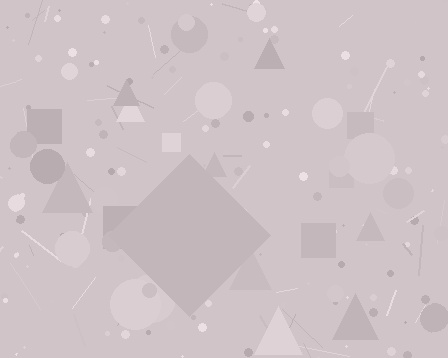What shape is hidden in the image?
A diamond is hidden in the image.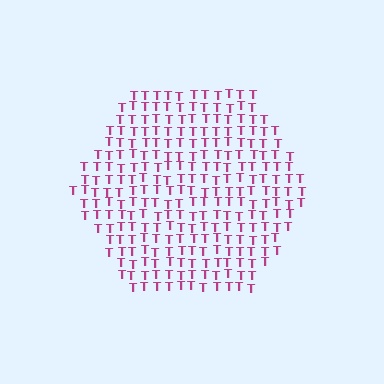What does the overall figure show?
The overall figure shows a hexagon.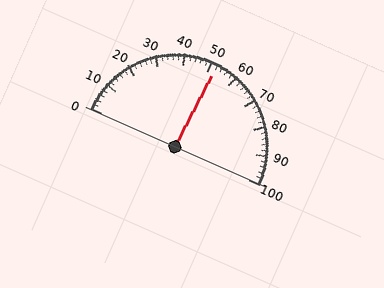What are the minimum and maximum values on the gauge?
The gauge ranges from 0 to 100.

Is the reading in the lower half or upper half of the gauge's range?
The reading is in the upper half of the range (0 to 100).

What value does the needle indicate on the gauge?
The needle indicates approximately 52.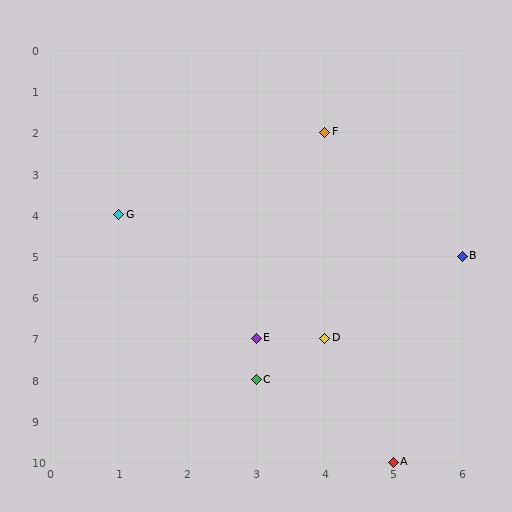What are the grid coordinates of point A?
Point A is at grid coordinates (5, 10).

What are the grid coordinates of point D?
Point D is at grid coordinates (4, 7).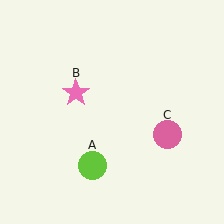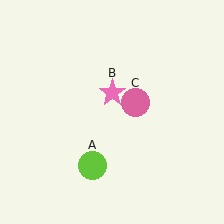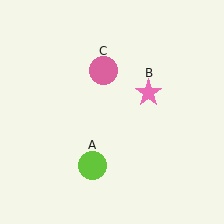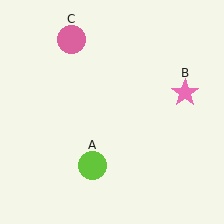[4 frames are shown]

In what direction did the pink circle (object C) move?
The pink circle (object C) moved up and to the left.